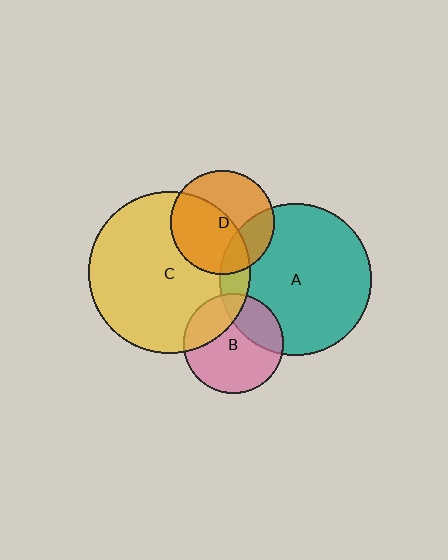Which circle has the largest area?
Circle C (yellow).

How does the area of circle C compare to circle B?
Approximately 2.6 times.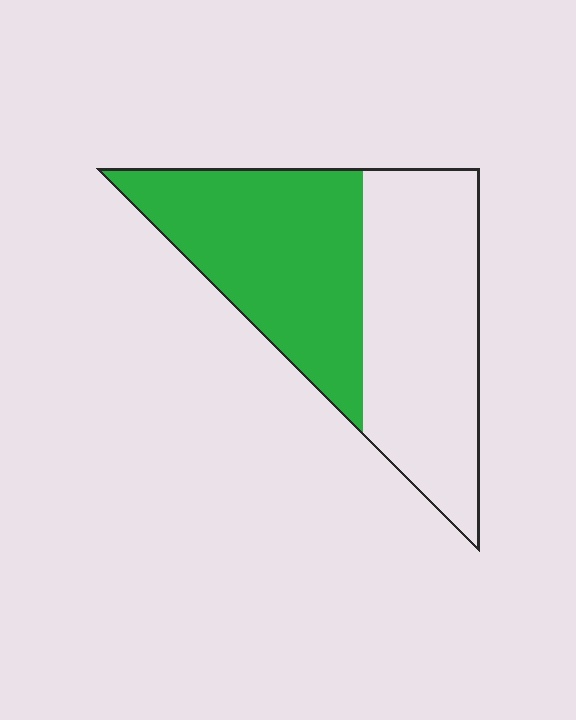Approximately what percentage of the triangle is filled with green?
Approximately 50%.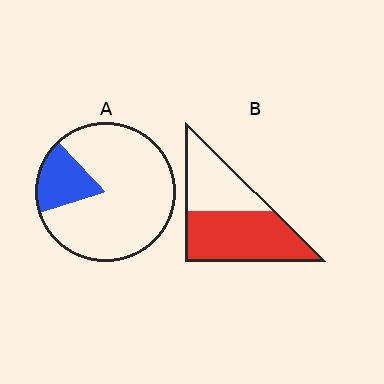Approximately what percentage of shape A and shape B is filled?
A is approximately 20% and B is approximately 60%.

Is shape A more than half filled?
No.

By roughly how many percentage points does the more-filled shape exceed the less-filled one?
By roughly 40 percentage points (B over A).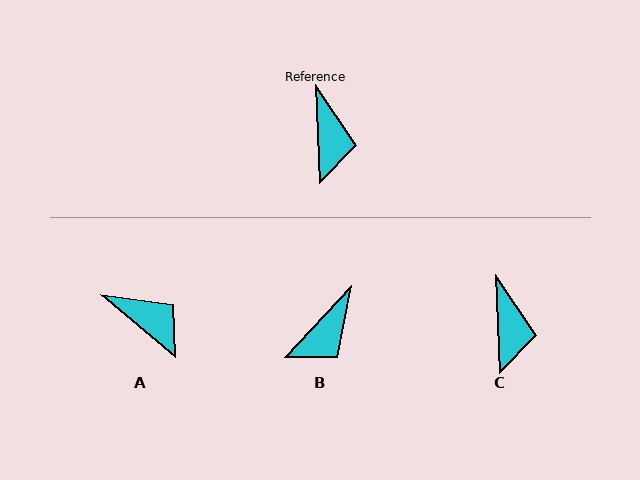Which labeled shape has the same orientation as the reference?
C.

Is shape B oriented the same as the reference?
No, it is off by about 45 degrees.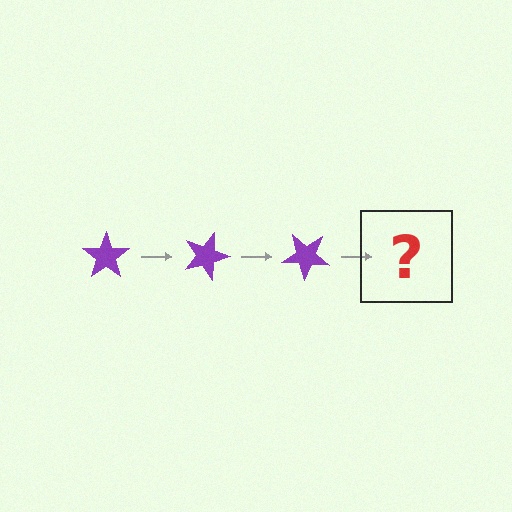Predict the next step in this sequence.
The next step is a purple star rotated 60 degrees.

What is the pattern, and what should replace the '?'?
The pattern is that the star rotates 20 degrees each step. The '?' should be a purple star rotated 60 degrees.